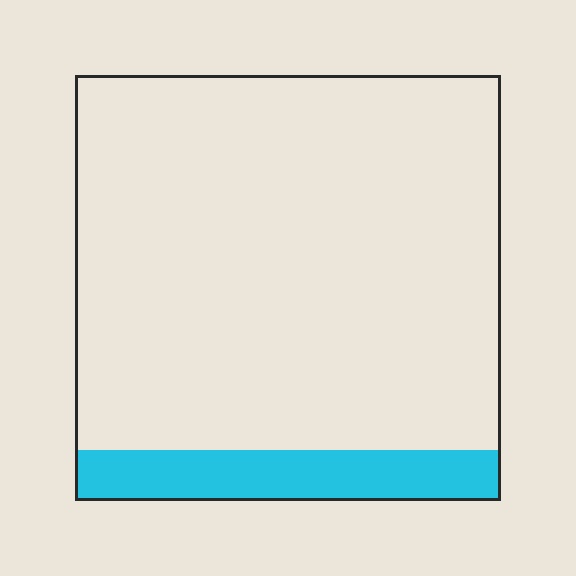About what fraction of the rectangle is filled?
About one eighth (1/8).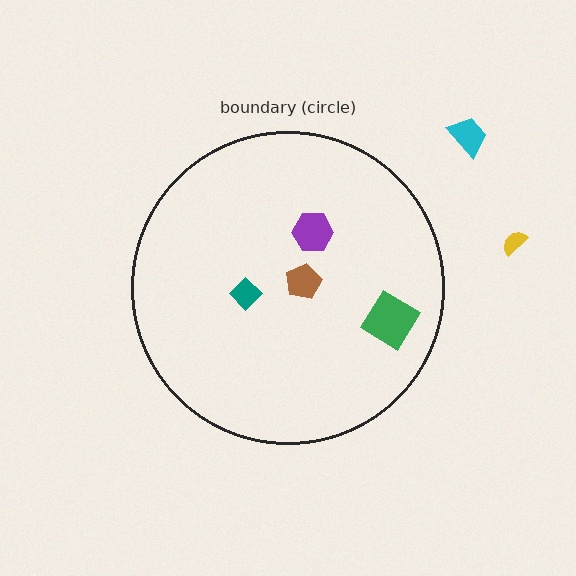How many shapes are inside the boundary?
4 inside, 2 outside.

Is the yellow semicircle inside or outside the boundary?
Outside.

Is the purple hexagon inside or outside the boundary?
Inside.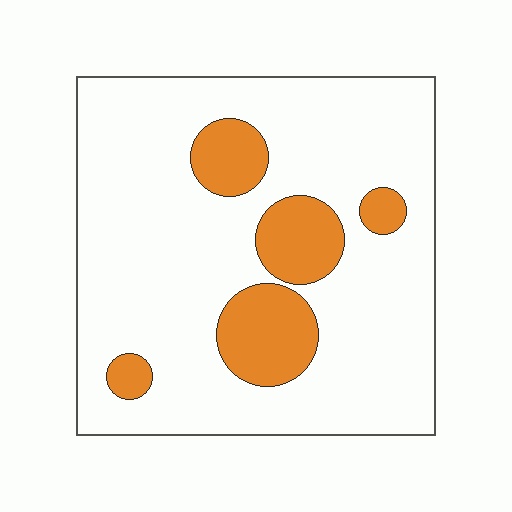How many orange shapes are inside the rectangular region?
5.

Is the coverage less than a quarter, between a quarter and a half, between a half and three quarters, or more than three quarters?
Less than a quarter.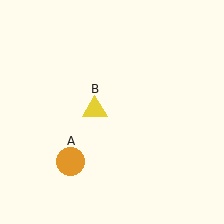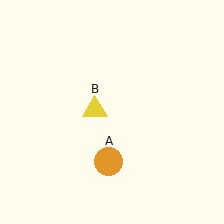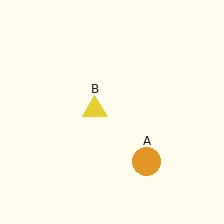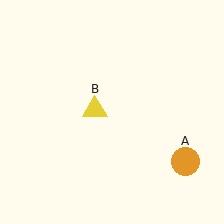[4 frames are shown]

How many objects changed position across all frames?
1 object changed position: orange circle (object A).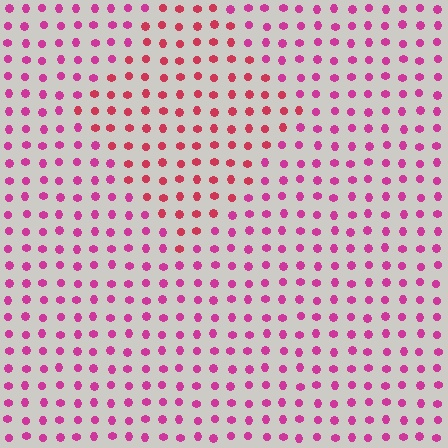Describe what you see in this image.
The image is filled with small magenta elements in a uniform arrangement. A diamond-shaped region is visible where the elements are tinted to a slightly different hue, forming a subtle color boundary.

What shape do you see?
I see a diamond.